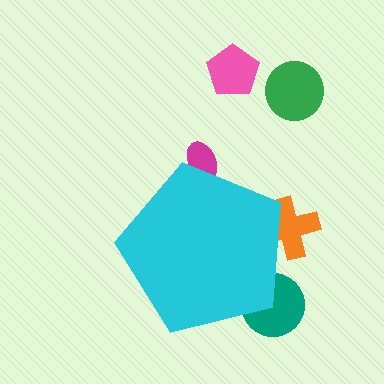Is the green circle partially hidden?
No, the green circle is fully visible.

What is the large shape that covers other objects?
A cyan pentagon.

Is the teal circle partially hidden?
Yes, the teal circle is partially hidden behind the cyan pentagon.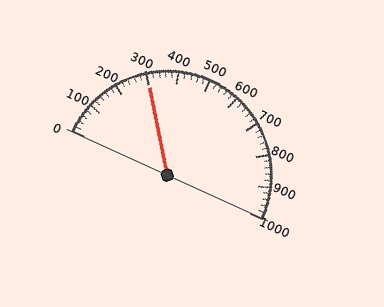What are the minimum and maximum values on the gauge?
The gauge ranges from 0 to 1000.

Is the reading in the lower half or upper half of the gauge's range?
The reading is in the lower half of the range (0 to 1000).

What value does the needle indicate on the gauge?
The needle indicates approximately 300.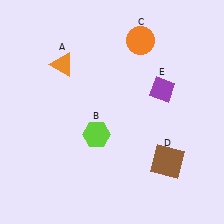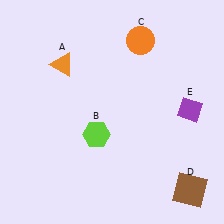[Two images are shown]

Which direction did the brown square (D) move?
The brown square (D) moved down.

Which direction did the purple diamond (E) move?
The purple diamond (E) moved right.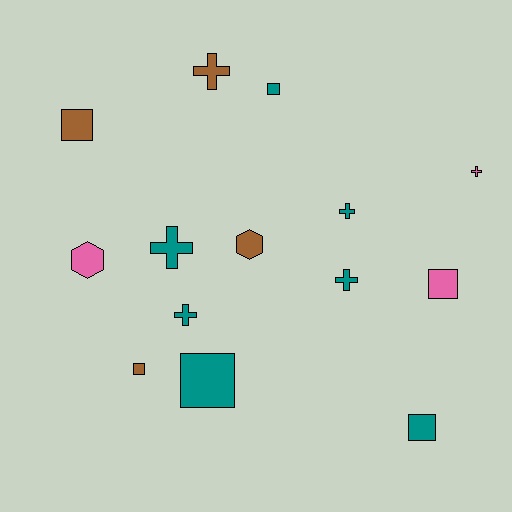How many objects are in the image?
There are 14 objects.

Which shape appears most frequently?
Square, with 6 objects.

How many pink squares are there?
There is 1 pink square.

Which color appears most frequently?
Teal, with 7 objects.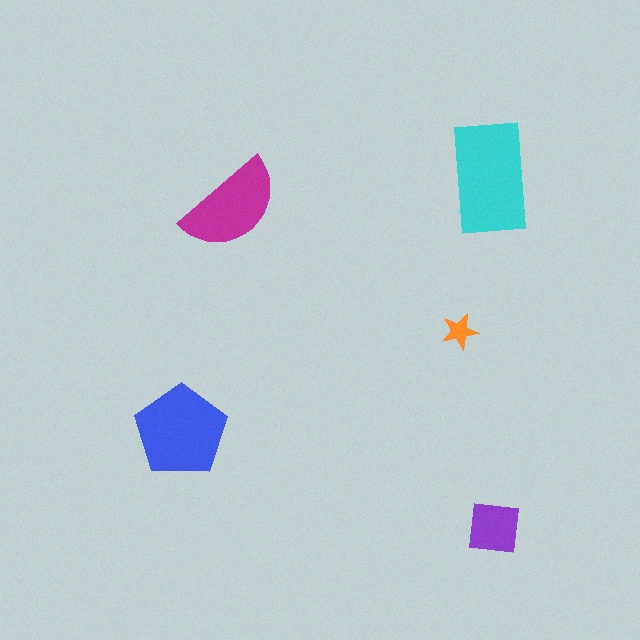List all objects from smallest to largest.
The orange star, the purple square, the magenta semicircle, the blue pentagon, the cyan rectangle.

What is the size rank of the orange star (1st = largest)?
5th.